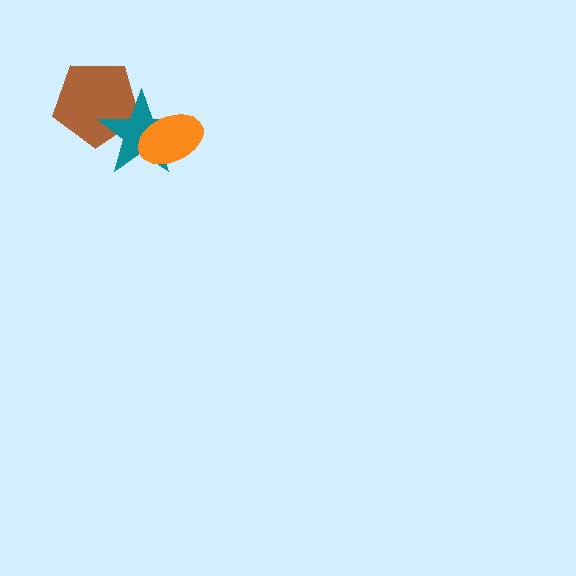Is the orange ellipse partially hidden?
No, no other shape covers it.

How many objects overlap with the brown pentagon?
1 object overlaps with the brown pentagon.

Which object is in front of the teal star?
The orange ellipse is in front of the teal star.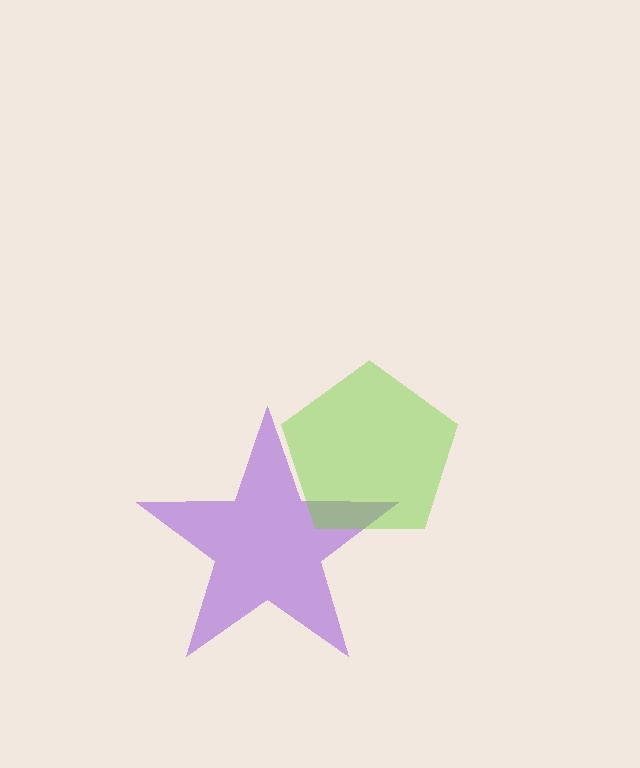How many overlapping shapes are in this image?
There are 2 overlapping shapes in the image.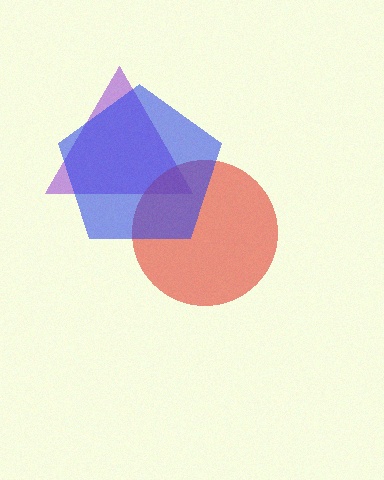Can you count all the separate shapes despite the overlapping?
Yes, there are 3 separate shapes.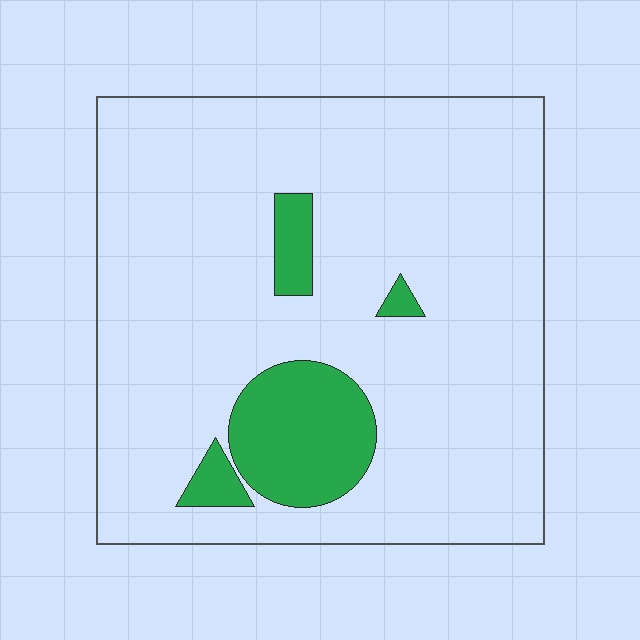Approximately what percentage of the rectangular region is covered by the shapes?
Approximately 15%.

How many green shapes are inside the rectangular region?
4.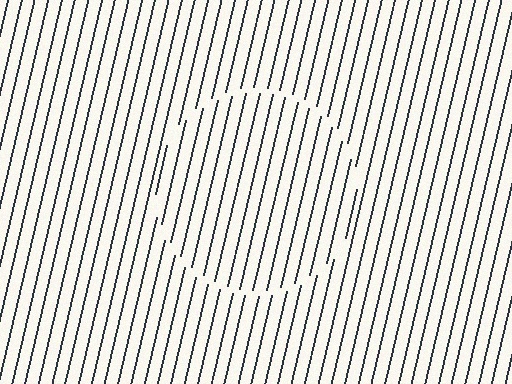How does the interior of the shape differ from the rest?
The interior of the shape contains the same grating, shifted by half a period — the contour is defined by the phase discontinuity where line-ends from the inner and outer gratings abut.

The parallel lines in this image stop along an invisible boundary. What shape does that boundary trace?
An illusory circle. The interior of the shape contains the same grating, shifted by half a period — the contour is defined by the phase discontinuity where line-ends from the inner and outer gratings abut.